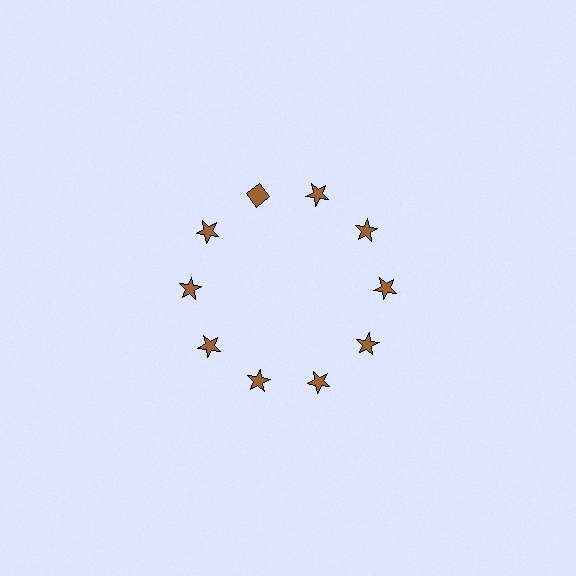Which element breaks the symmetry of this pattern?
The brown diamond at roughly the 11 o'clock position breaks the symmetry. All other shapes are brown stars.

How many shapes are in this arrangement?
There are 10 shapes arranged in a ring pattern.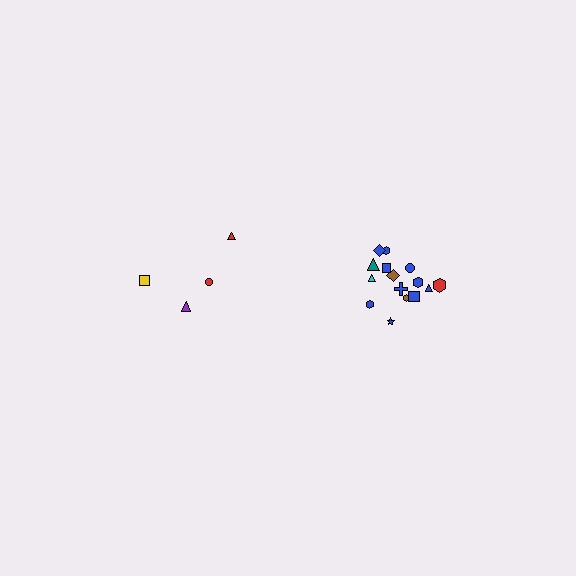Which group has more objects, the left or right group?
The right group.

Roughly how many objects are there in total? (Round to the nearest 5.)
Roughly 20 objects in total.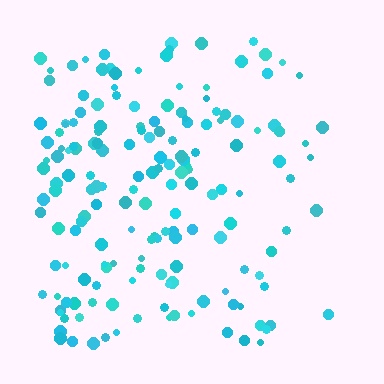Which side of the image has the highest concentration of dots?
The left.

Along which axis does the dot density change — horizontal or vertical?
Horizontal.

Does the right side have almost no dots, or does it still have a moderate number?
Still a moderate number, just noticeably fewer than the left.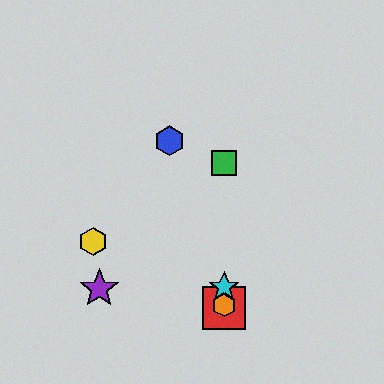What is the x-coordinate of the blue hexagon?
The blue hexagon is at x≈169.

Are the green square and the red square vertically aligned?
Yes, both are at x≈224.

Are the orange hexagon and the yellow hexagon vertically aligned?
No, the orange hexagon is at x≈224 and the yellow hexagon is at x≈93.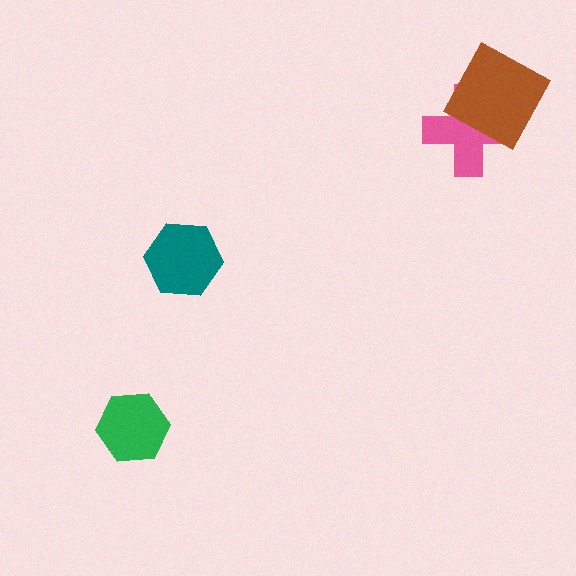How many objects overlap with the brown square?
1 object overlaps with the brown square.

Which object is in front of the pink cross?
The brown square is in front of the pink cross.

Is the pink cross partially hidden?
Yes, it is partially covered by another shape.